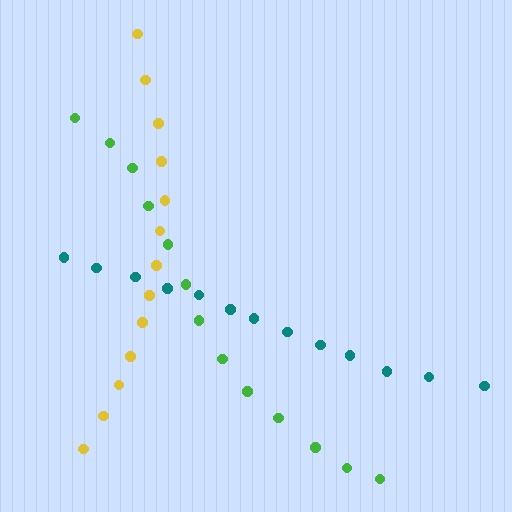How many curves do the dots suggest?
There are 3 distinct paths.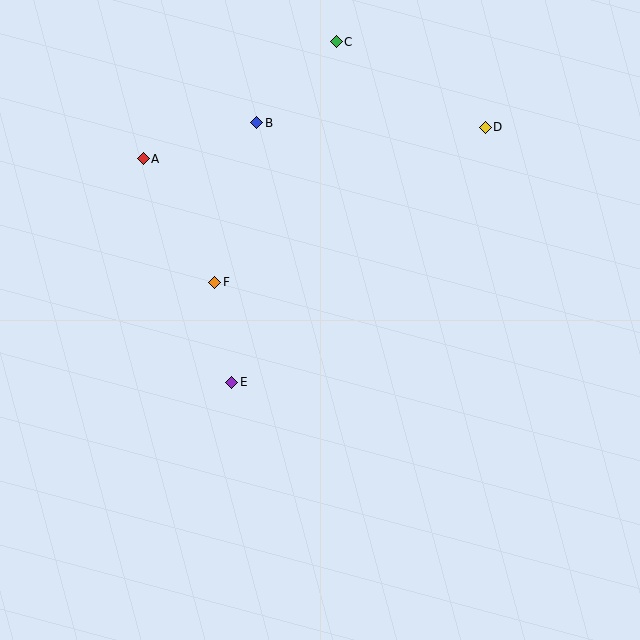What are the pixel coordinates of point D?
Point D is at (485, 127).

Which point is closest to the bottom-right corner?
Point E is closest to the bottom-right corner.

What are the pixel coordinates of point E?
Point E is at (232, 382).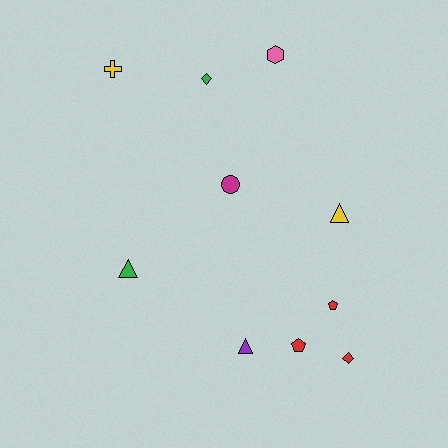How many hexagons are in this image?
There is 1 hexagon.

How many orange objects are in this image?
There are no orange objects.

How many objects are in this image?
There are 10 objects.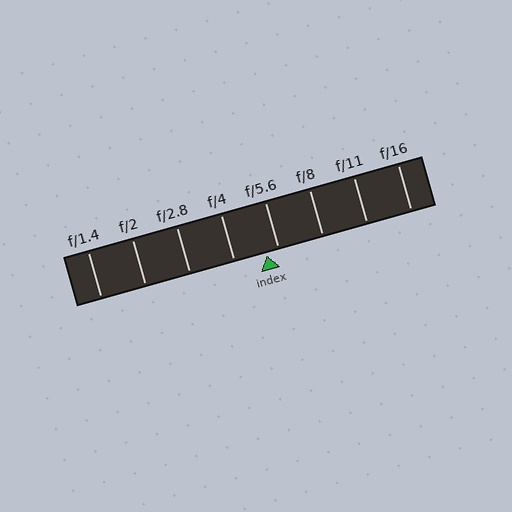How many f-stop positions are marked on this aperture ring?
There are 8 f-stop positions marked.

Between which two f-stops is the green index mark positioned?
The index mark is between f/4 and f/5.6.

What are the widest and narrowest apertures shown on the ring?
The widest aperture shown is f/1.4 and the narrowest is f/16.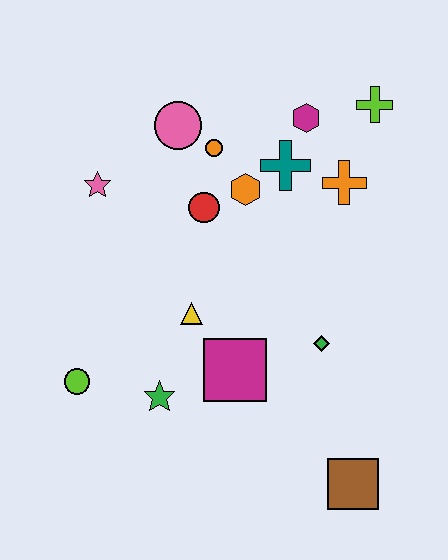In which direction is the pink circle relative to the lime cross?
The pink circle is to the left of the lime cross.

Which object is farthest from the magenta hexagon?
The brown square is farthest from the magenta hexagon.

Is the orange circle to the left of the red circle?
No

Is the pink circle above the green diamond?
Yes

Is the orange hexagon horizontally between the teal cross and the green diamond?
No